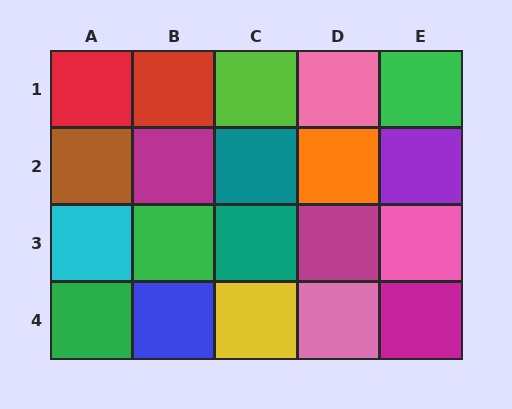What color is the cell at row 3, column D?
Magenta.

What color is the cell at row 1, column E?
Green.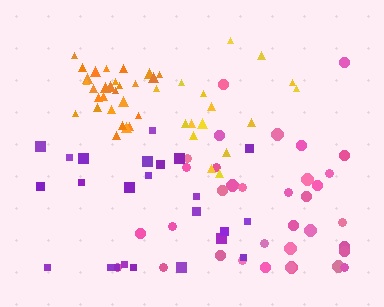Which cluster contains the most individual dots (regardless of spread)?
Pink (35).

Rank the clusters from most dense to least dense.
orange, yellow, pink, purple.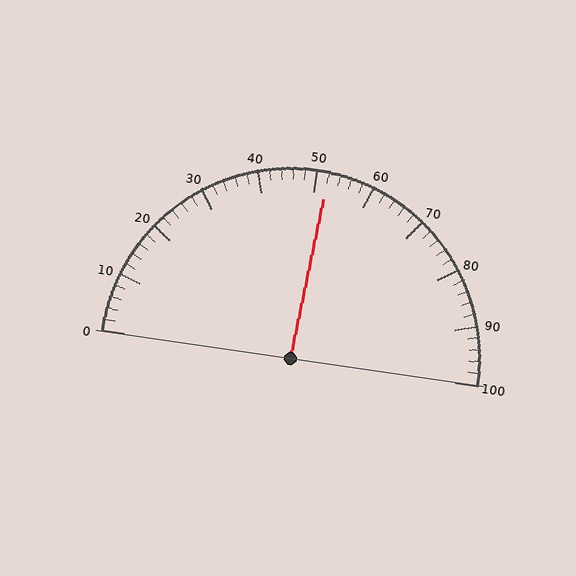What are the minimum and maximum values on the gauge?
The gauge ranges from 0 to 100.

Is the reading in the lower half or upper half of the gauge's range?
The reading is in the upper half of the range (0 to 100).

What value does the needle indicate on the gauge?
The needle indicates approximately 52.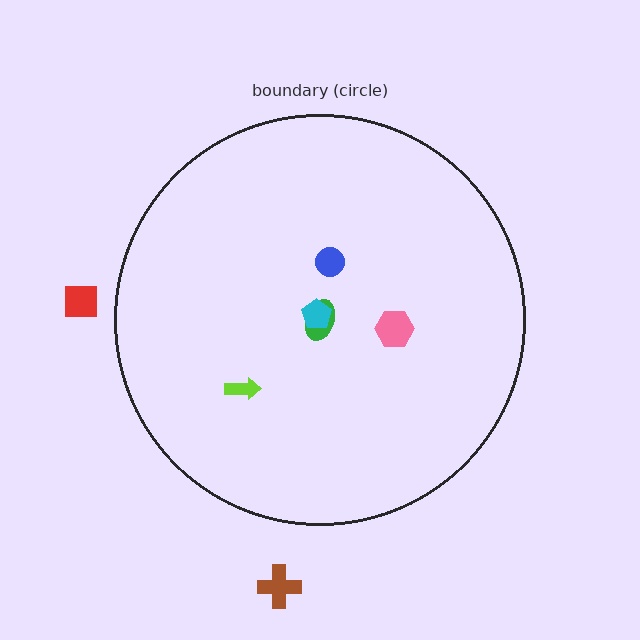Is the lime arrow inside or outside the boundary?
Inside.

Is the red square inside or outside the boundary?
Outside.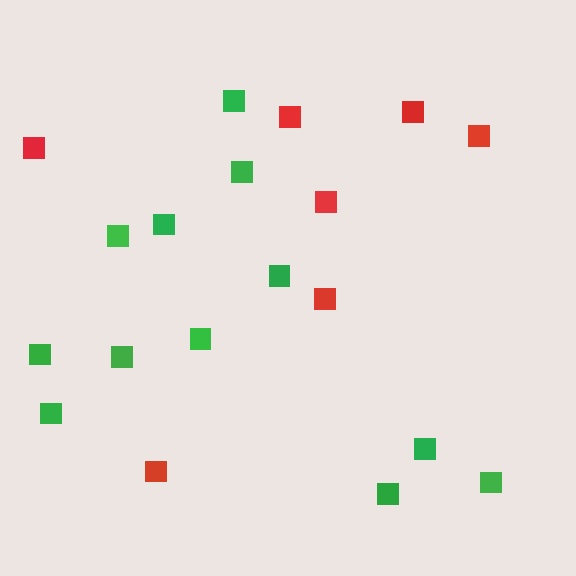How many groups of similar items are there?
There are 2 groups: one group of red squares (7) and one group of green squares (12).